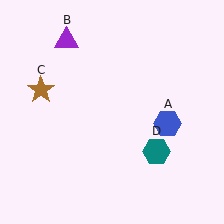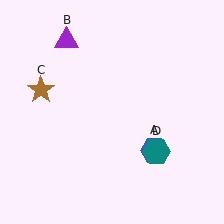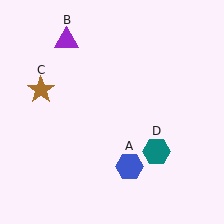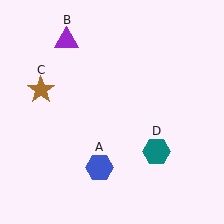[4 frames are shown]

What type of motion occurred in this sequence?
The blue hexagon (object A) rotated clockwise around the center of the scene.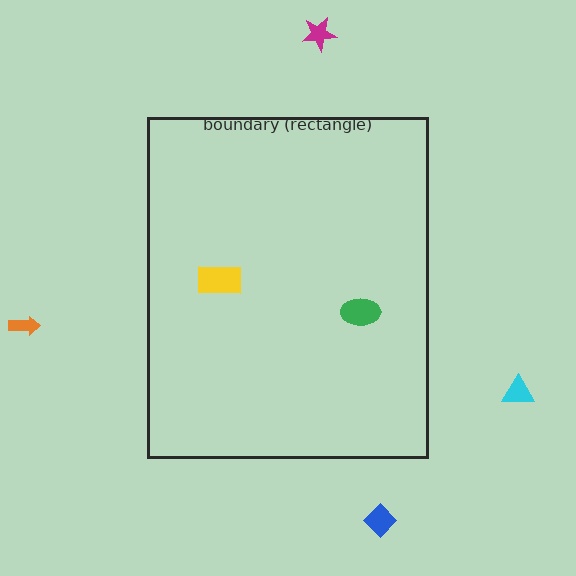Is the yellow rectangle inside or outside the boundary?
Inside.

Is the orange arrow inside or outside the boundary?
Outside.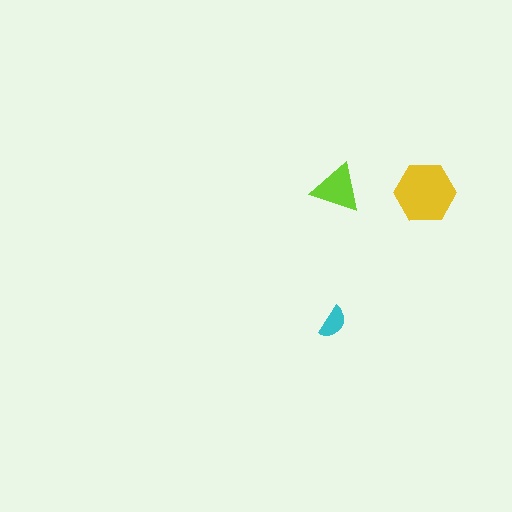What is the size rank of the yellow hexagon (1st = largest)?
1st.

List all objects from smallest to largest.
The cyan semicircle, the lime triangle, the yellow hexagon.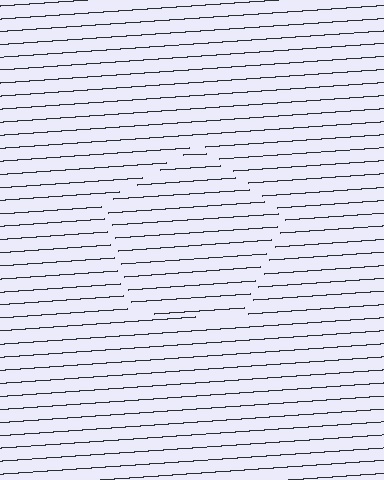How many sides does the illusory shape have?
5 sides — the line-ends trace a pentagon.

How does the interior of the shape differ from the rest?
The interior of the shape contains the same grating, shifted by half a period — the contour is defined by the phase discontinuity where line-ends from the inner and outer gratings abut.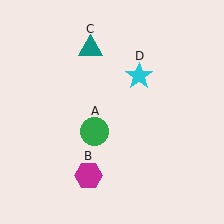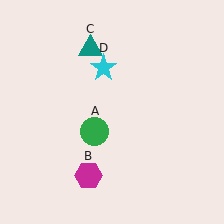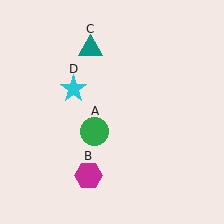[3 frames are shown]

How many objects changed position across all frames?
1 object changed position: cyan star (object D).